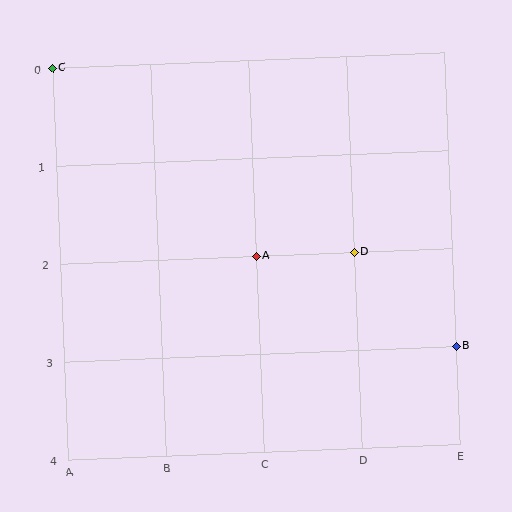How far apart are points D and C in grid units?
Points D and C are 3 columns and 2 rows apart (about 3.6 grid units diagonally).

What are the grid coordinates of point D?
Point D is at grid coordinates (D, 2).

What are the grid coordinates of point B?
Point B is at grid coordinates (E, 3).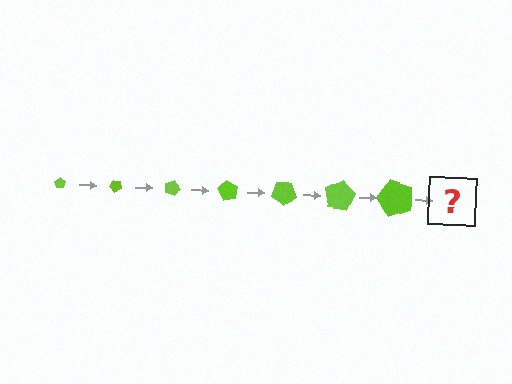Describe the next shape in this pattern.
It should be a pentagon, larger than the previous one and rotated 315 degrees from the start.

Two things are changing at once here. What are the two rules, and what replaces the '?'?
The two rules are that the pentagon grows larger each step and it rotates 45 degrees each step. The '?' should be a pentagon, larger than the previous one and rotated 315 degrees from the start.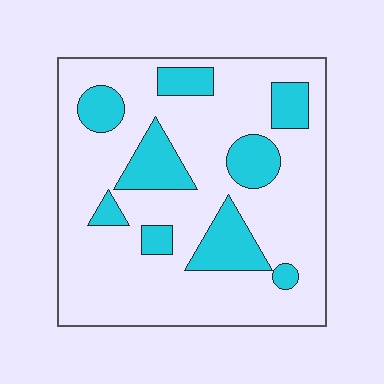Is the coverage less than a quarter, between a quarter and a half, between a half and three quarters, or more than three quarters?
Less than a quarter.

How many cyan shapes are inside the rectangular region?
9.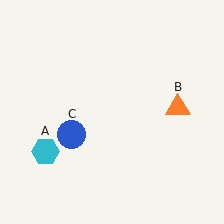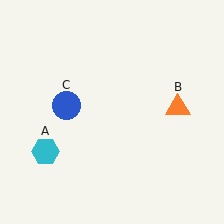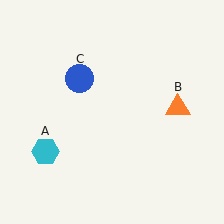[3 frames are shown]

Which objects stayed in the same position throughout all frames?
Cyan hexagon (object A) and orange triangle (object B) remained stationary.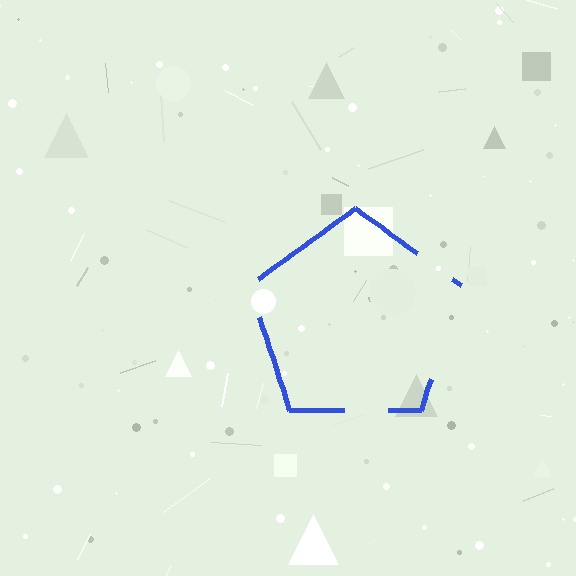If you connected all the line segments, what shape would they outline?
They would outline a pentagon.